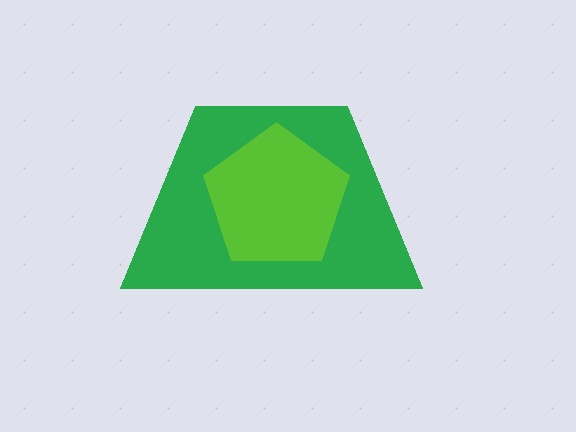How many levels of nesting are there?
2.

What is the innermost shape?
The lime pentagon.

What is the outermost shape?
The green trapezoid.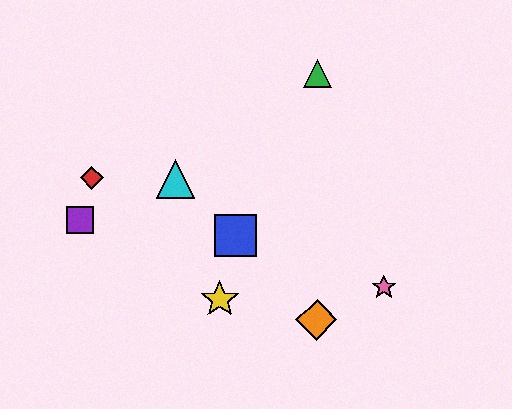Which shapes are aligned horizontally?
The red diamond, the cyan triangle are aligned horizontally.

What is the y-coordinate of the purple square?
The purple square is at y≈221.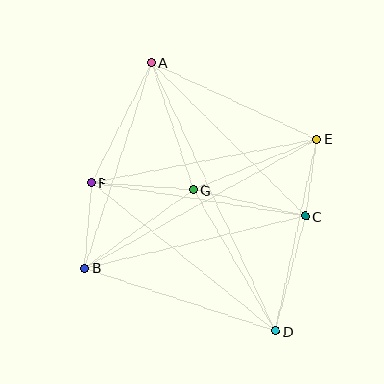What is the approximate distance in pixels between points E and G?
The distance between E and G is approximately 133 pixels.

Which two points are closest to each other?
Points C and E are closest to each other.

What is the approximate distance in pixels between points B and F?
The distance between B and F is approximately 86 pixels.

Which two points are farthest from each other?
Points A and D are farthest from each other.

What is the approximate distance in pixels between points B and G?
The distance between B and G is approximately 134 pixels.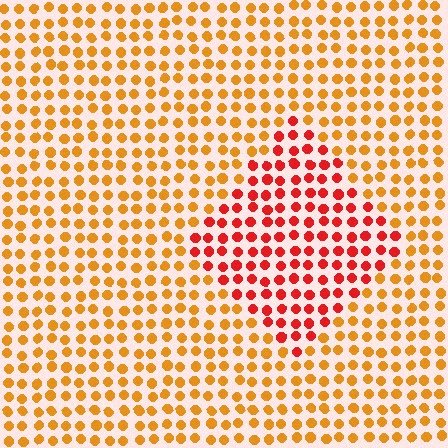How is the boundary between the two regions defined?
The boundary is defined purely by a slight shift in hue (about 37 degrees). Spacing, size, and orientation are identical on both sides.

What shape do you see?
I see a diamond.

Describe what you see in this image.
The image is filled with small orange elements in a uniform arrangement. A diamond-shaped region is visible where the elements are tinted to a slightly different hue, forming a subtle color boundary.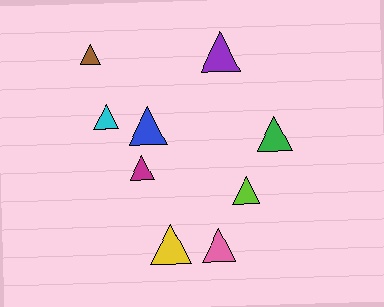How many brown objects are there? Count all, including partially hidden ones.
There is 1 brown object.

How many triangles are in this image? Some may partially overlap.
There are 9 triangles.